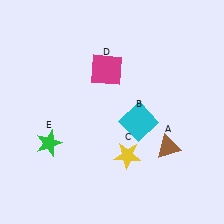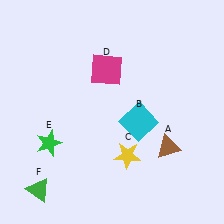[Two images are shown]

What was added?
A green triangle (F) was added in Image 2.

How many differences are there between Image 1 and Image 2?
There is 1 difference between the two images.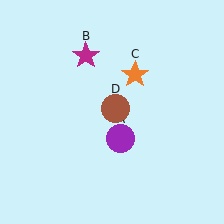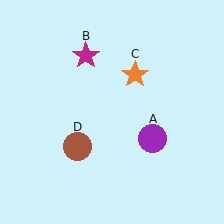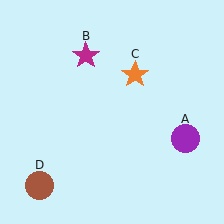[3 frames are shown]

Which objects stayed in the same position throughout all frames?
Magenta star (object B) and orange star (object C) remained stationary.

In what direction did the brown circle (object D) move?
The brown circle (object D) moved down and to the left.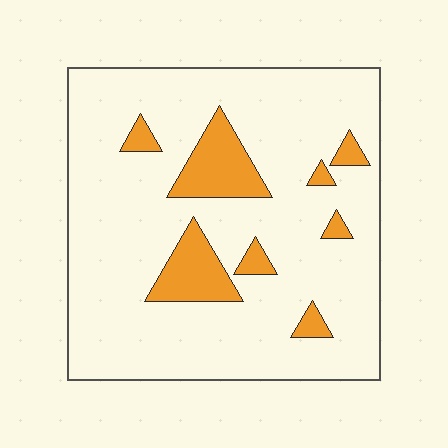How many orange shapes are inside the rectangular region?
8.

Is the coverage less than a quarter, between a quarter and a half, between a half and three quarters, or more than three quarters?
Less than a quarter.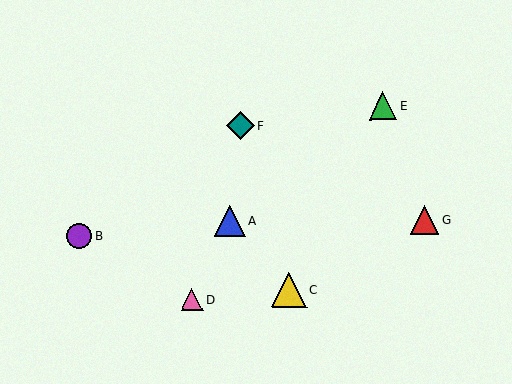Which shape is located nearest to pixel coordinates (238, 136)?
The teal diamond (labeled F) at (240, 126) is nearest to that location.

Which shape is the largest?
The yellow triangle (labeled C) is the largest.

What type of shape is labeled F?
Shape F is a teal diamond.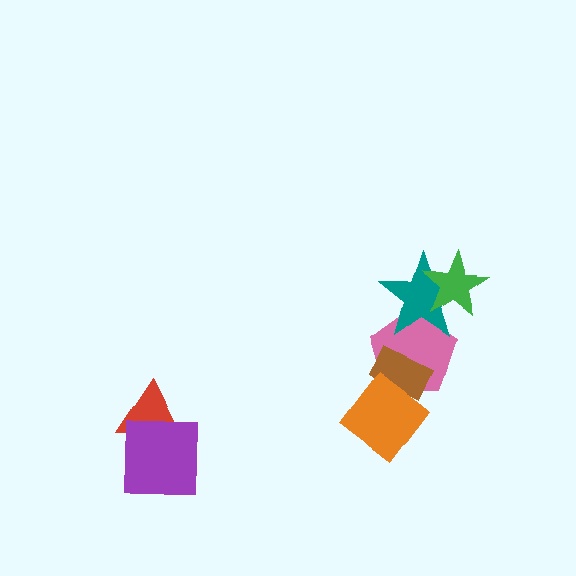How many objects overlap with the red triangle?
1 object overlaps with the red triangle.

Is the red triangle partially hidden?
Yes, it is partially covered by another shape.